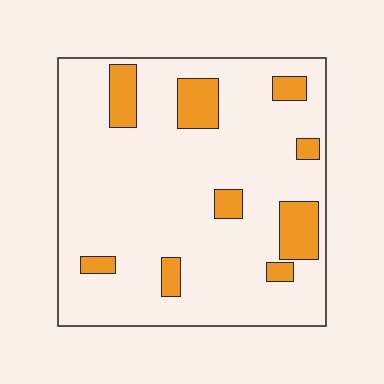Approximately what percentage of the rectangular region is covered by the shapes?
Approximately 15%.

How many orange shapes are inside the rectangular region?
9.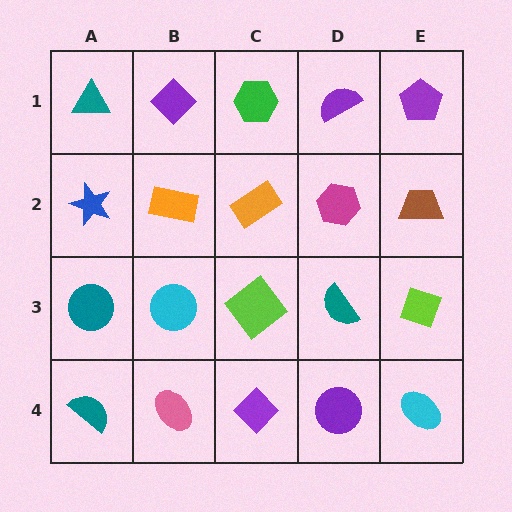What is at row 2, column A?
A blue star.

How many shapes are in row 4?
5 shapes.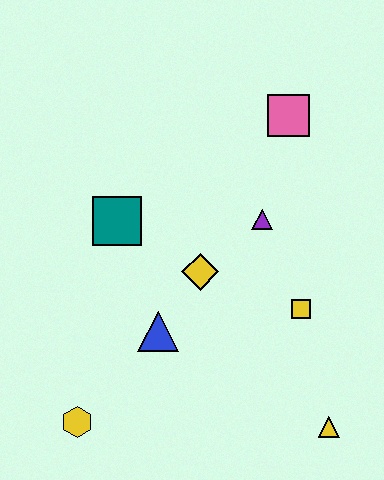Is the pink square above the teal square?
Yes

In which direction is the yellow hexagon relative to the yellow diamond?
The yellow hexagon is below the yellow diamond.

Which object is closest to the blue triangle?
The yellow diamond is closest to the blue triangle.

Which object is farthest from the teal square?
The yellow triangle is farthest from the teal square.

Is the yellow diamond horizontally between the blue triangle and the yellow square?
Yes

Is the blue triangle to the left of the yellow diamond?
Yes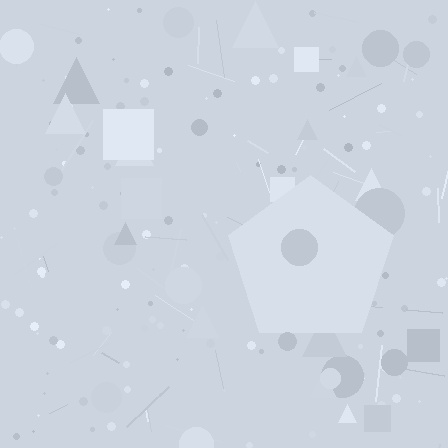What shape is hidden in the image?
A pentagon is hidden in the image.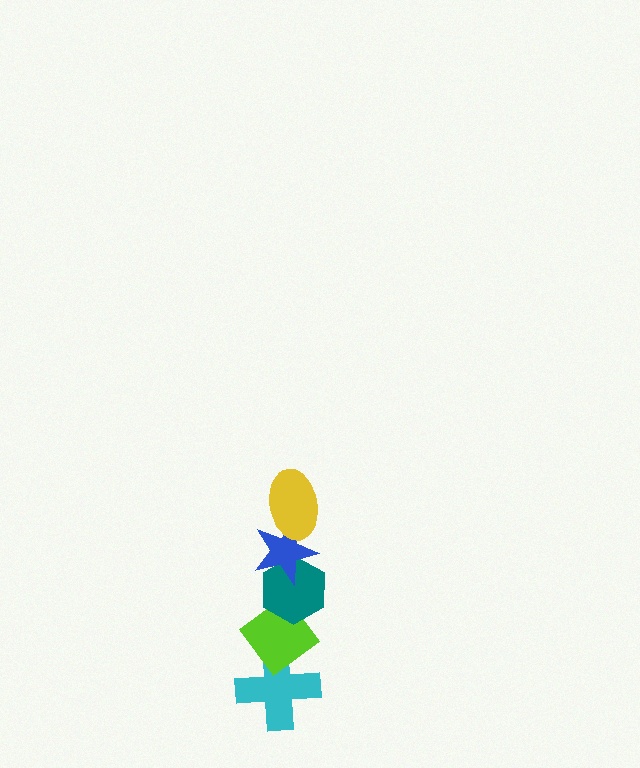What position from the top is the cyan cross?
The cyan cross is 5th from the top.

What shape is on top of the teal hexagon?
The blue star is on top of the teal hexagon.